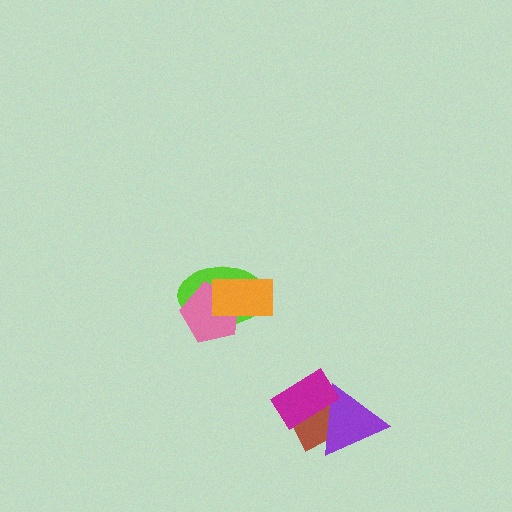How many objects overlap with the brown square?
2 objects overlap with the brown square.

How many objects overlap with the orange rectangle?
2 objects overlap with the orange rectangle.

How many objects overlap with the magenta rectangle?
2 objects overlap with the magenta rectangle.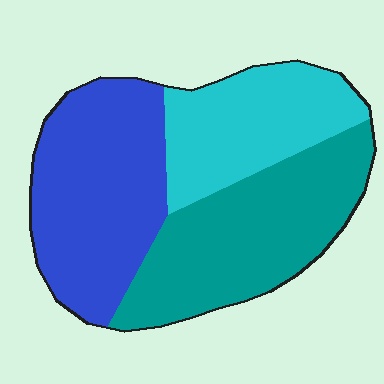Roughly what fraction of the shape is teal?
Teal covers roughly 35% of the shape.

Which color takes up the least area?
Cyan, at roughly 25%.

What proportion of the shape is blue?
Blue covers 37% of the shape.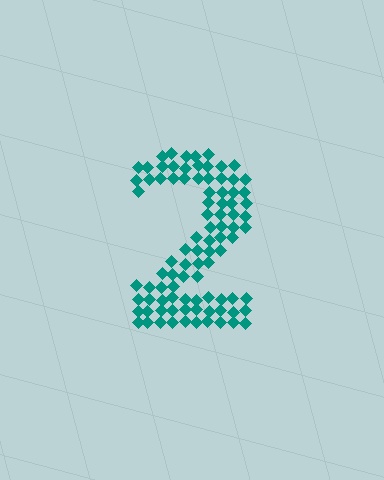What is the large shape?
The large shape is the digit 2.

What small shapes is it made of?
It is made of small diamonds.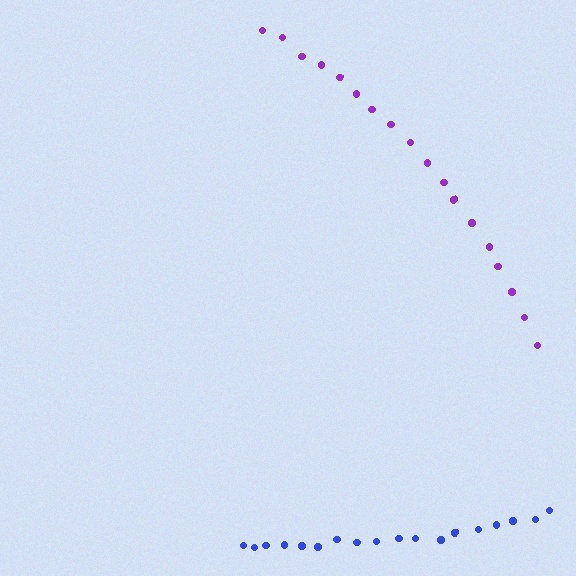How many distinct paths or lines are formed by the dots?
There are 2 distinct paths.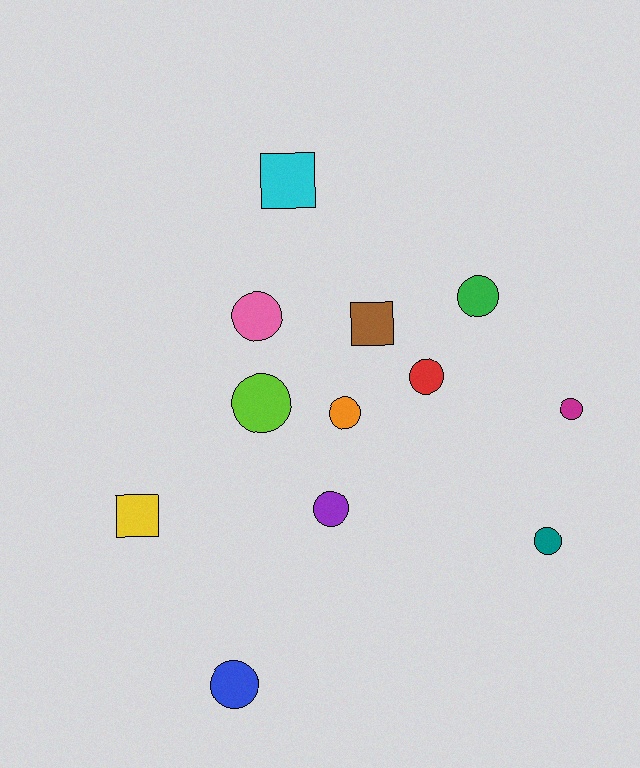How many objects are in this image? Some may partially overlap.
There are 12 objects.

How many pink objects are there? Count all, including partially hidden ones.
There is 1 pink object.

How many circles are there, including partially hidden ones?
There are 9 circles.